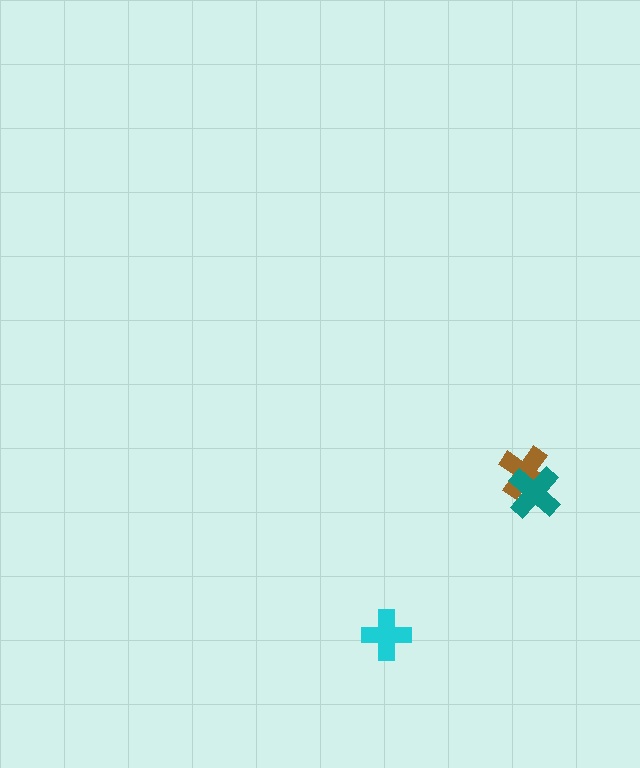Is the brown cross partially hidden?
Yes, it is partially covered by another shape.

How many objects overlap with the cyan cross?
0 objects overlap with the cyan cross.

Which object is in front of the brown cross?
The teal cross is in front of the brown cross.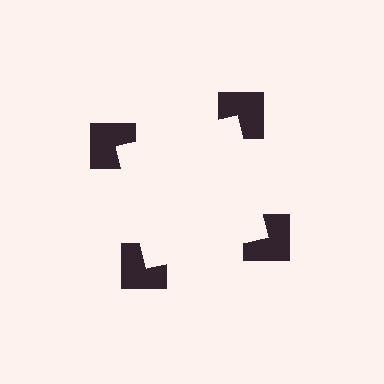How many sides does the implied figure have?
4 sides.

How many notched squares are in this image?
There are 4 — one at each vertex of the illusory square.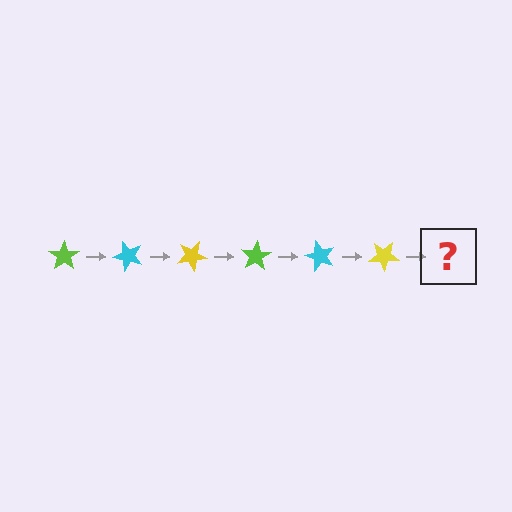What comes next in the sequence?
The next element should be a lime star, rotated 300 degrees from the start.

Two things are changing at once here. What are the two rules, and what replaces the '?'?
The two rules are that it rotates 50 degrees each step and the color cycles through lime, cyan, and yellow. The '?' should be a lime star, rotated 300 degrees from the start.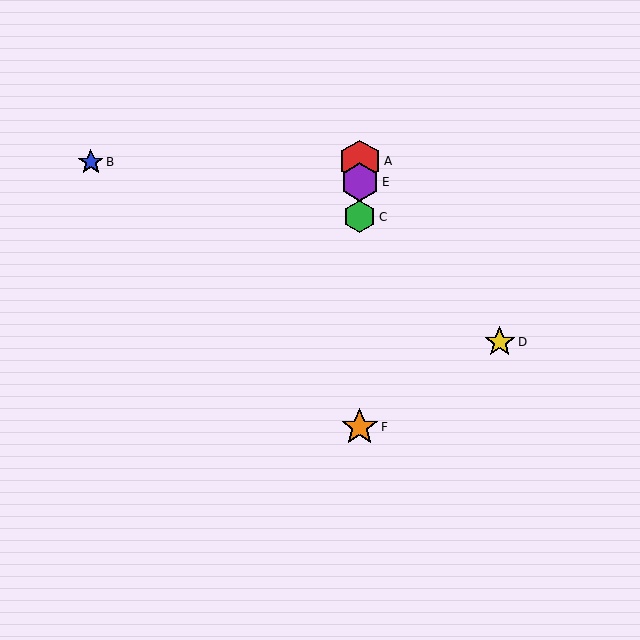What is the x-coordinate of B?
Object B is at x≈91.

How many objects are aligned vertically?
4 objects (A, C, E, F) are aligned vertically.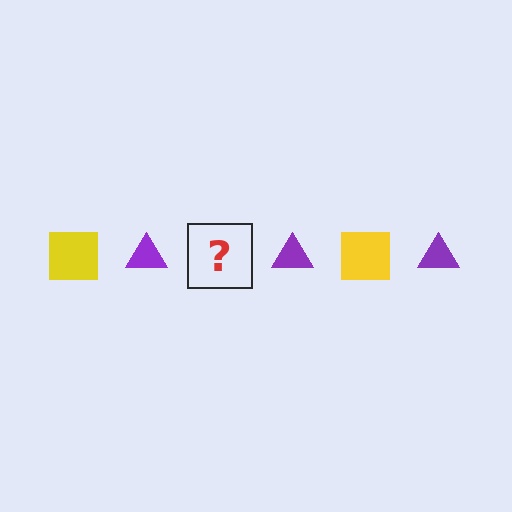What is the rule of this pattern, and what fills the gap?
The rule is that the pattern alternates between yellow square and purple triangle. The gap should be filled with a yellow square.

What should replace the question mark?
The question mark should be replaced with a yellow square.